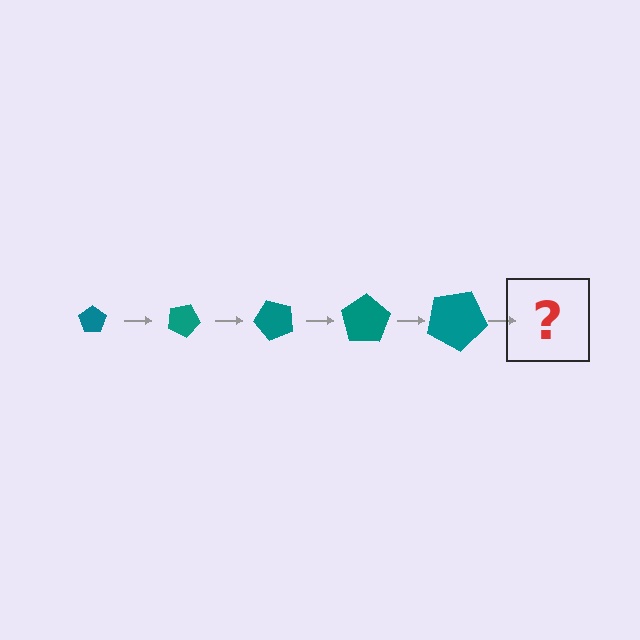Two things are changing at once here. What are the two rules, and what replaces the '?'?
The two rules are that the pentagon grows larger each step and it rotates 25 degrees each step. The '?' should be a pentagon, larger than the previous one and rotated 125 degrees from the start.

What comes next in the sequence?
The next element should be a pentagon, larger than the previous one and rotated 125 degrees from the start.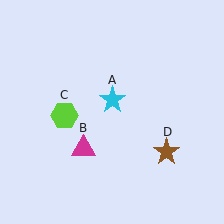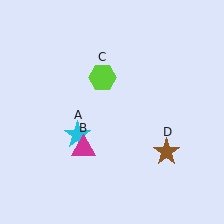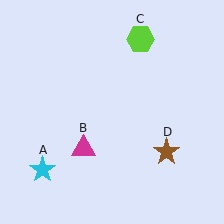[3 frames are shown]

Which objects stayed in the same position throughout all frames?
Magenta triangle (object B) and brown star (object D) remained stationary.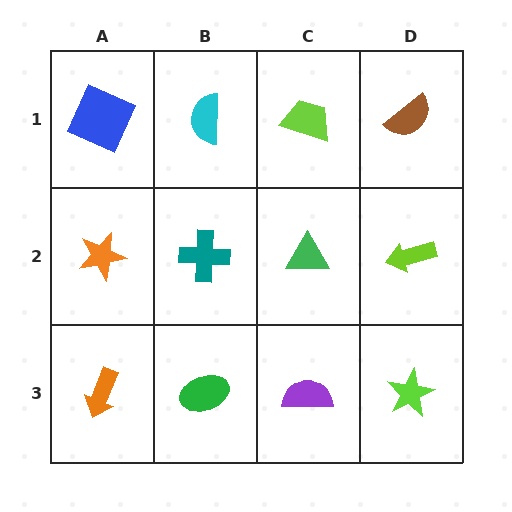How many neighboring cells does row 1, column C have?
3.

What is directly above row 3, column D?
A lime arrow.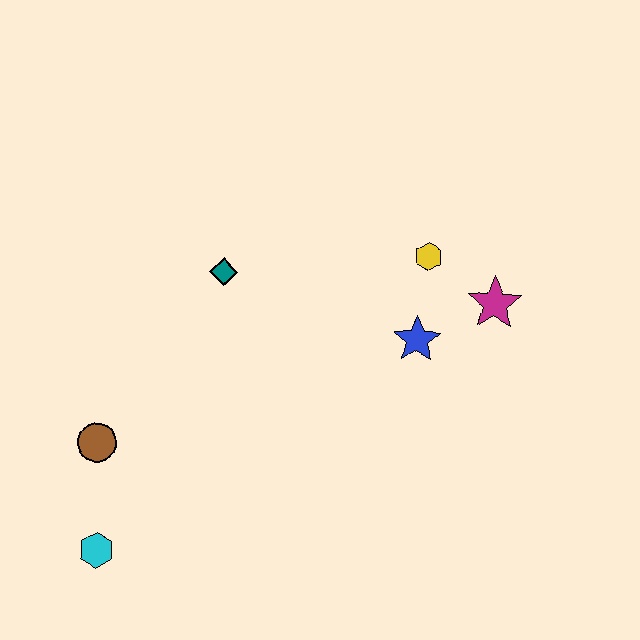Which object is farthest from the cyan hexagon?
The magenta star is farthest from the cyan hexagon.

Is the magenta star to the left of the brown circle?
No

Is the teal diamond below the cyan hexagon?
No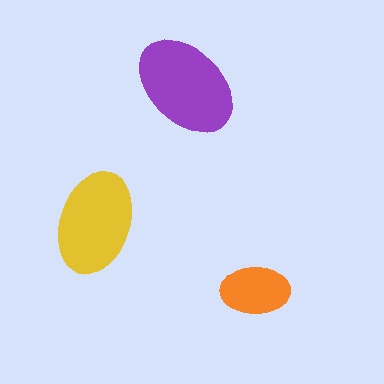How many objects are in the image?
There are 3 objects in the image.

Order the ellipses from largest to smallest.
the purple one, the yellow one, the orange one.